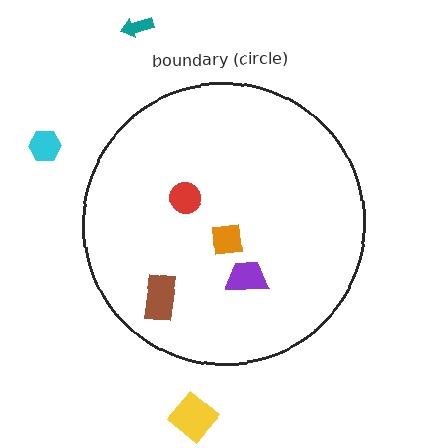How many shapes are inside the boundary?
4 inside, 3 outside.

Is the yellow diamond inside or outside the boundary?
Outside.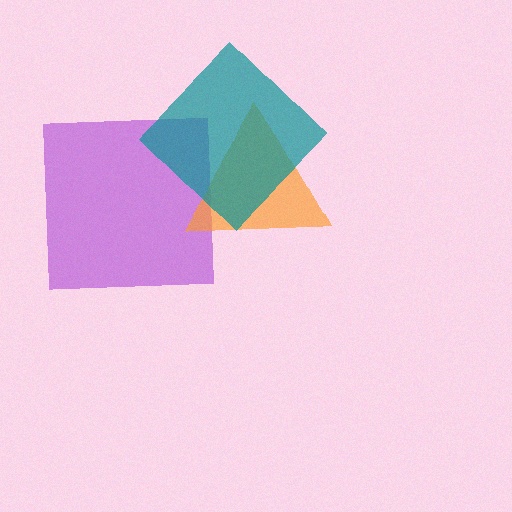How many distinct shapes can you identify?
There are 3 distinct shapes: a purple square, an orange triangle, a teal diamond.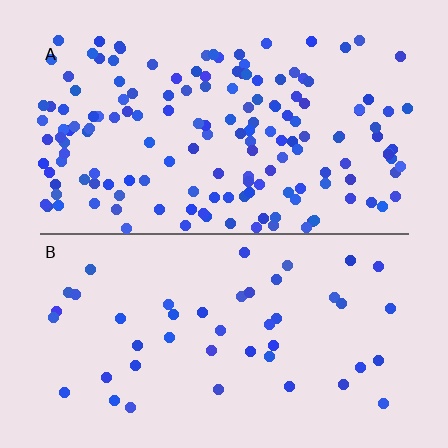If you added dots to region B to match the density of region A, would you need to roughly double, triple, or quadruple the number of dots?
Approximately triple.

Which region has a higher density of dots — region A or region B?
A (the top).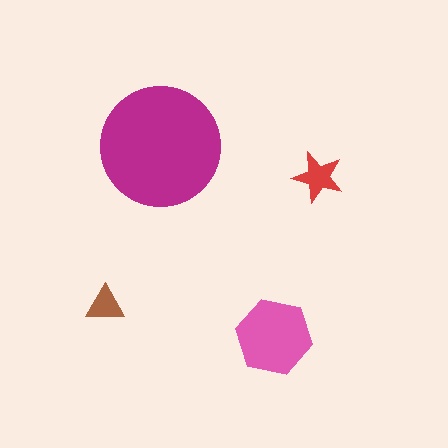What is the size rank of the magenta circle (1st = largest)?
1st.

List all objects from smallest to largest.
The brown triangle, the red star, the pink hexagon, the magenta circle.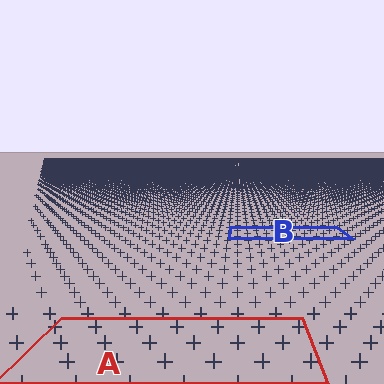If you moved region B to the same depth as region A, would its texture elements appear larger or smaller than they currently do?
They would appear larger. At a closer depth, the same texture elements are projected at a bigger on-screen size.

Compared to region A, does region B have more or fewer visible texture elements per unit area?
Region B has more texture elements per unit area — they are packed more densely because it is farther away.